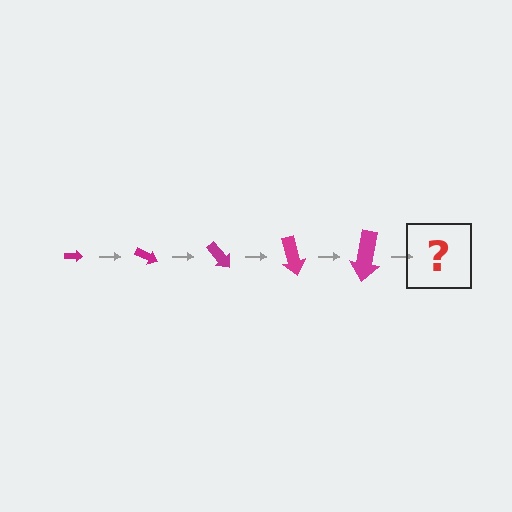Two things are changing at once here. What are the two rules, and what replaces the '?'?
The two rules are that the arrow grows larger each step and it rotates 25 degrees each step. The '?' should be an arrow, larger than the previous one and rotated 125 degrees from the start.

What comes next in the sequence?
The next element should be an arrow, larger than the previous one and rotated 125 degrees from the start.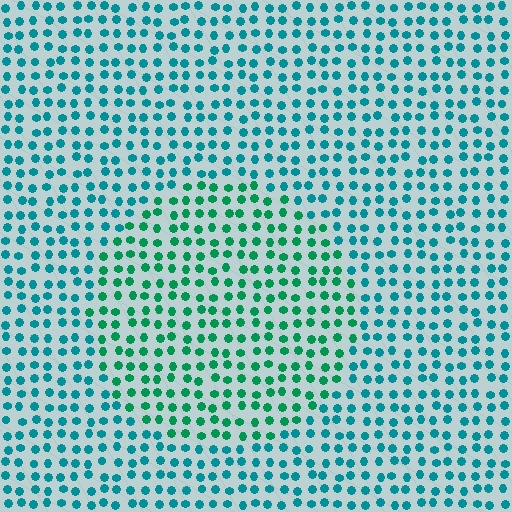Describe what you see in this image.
The image is filled with small teal elements in a uniform arrangement. A circle-shaped region is visible where the elements are tinted to a slightly different hue, forming a subtle color boundary.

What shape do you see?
I see a circle.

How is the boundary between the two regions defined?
The boundary is defined purely by a slight shift in hue (about 31 degrees). Spacing, size, and orientation are identical on both sides.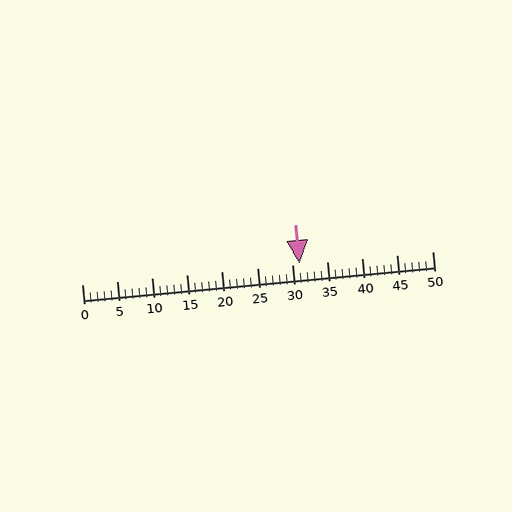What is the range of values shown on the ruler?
The ruler shows values from 0 to 50.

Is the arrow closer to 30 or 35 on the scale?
The arrow is closer to 30.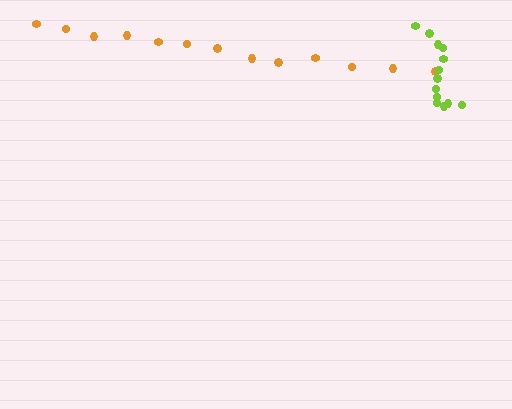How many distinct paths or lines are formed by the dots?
There are 2 distinct paths.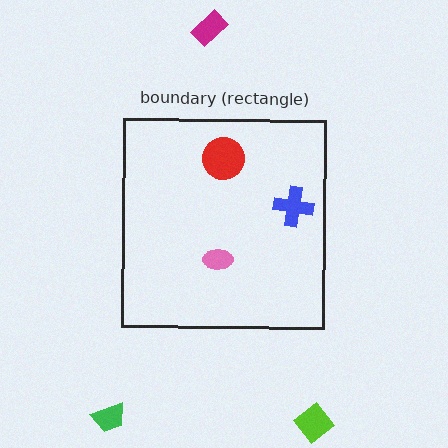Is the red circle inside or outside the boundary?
Inside.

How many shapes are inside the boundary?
3 inside, 3 outside.